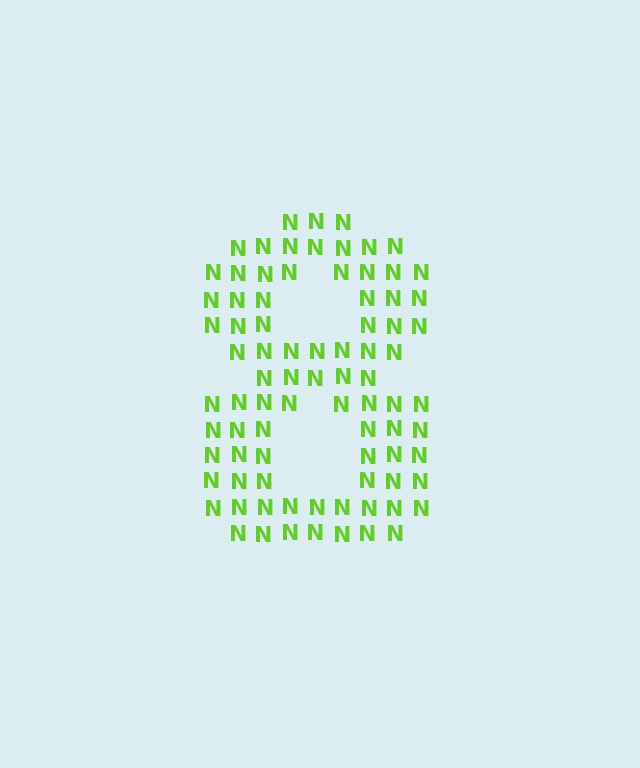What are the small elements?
The small elements are letter N's.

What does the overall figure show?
The overall figure shows the digit 8.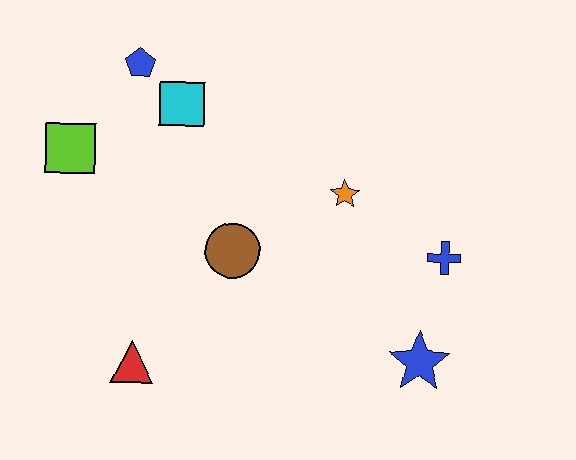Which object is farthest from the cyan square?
The blue star is farthest from the cyan square.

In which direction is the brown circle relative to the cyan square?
The brown circle is below the cyan square.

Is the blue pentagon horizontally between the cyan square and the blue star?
No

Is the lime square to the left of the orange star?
Yes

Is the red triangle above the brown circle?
No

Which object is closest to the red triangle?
The brown circle is closest to the red triangle.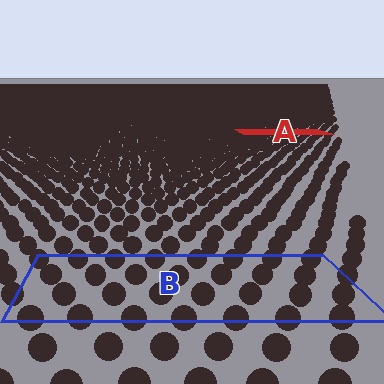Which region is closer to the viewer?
Region B is closer. The texture elements there are larger and more spread out.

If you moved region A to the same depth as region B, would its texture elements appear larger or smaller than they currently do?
They would appear larger. At a closer depth, the same texture elements are projected at a bigger on-screen size.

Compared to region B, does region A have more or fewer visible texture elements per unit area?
Region A has more texture elements per unit area — they are packed more densely because it is farther away.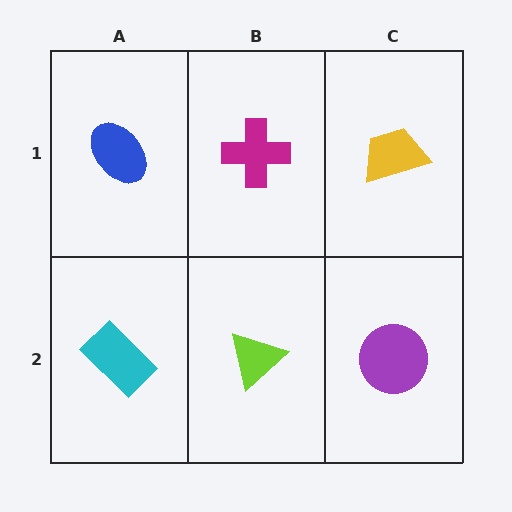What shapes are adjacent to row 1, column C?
A purple circle (row 2, column C), a magenta cross (row 1, column B).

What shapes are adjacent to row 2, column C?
A yellow trapezoid (row 1, column C), a lime triangle (row 2, column B).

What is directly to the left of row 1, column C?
A magenta cross.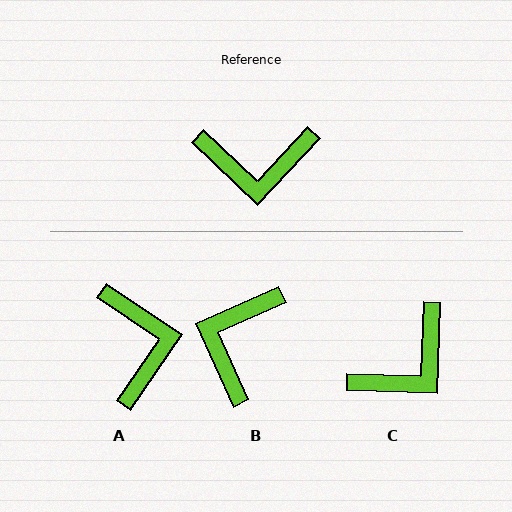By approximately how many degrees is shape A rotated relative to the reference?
Approximately 99 degrees counter-clockwise.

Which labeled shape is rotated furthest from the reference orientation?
B, about 112 degrees away.